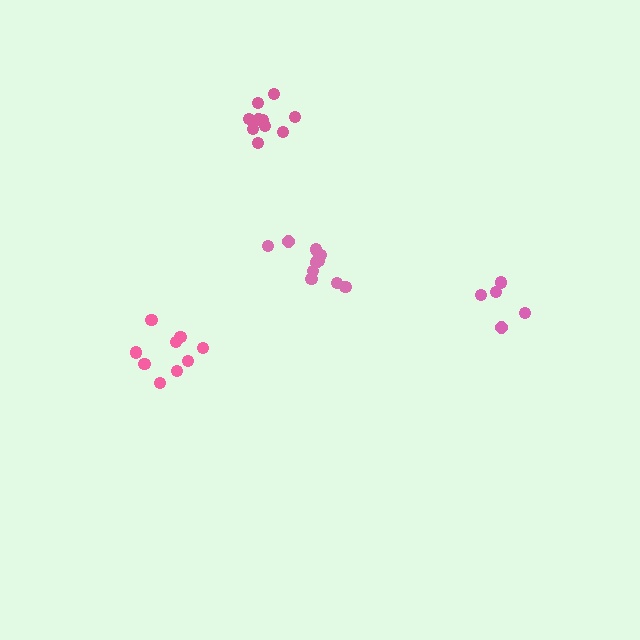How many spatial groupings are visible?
There are 4 spatial groupings.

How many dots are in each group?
Group 1: 9 dots, Group 2: 10 dots, Group 3: 5 dots, Group 4: 11 dots (35 total).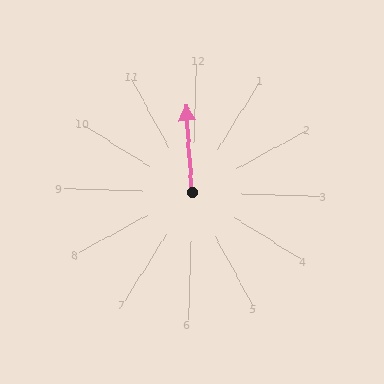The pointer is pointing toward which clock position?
Roughly 12 o'clock.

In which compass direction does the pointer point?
North.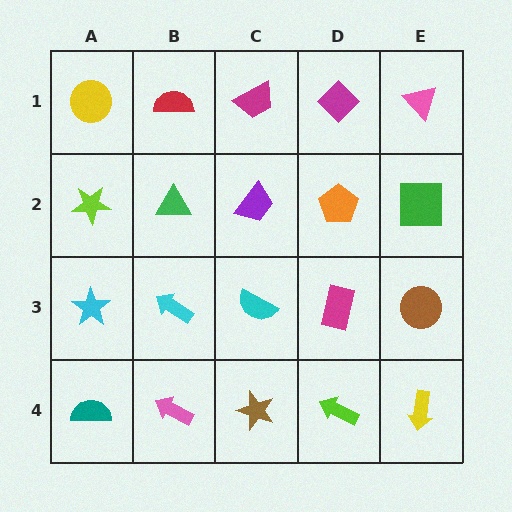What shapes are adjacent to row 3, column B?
A green triangle (row 2, column B), a pink arrow (row 4, column B), a cyan star (row 3, column A), a cyan semicircle (row 3, column C).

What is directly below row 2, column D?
A magenta rectangle.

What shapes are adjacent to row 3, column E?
A green square (row 2, column E), a yellow arrow (row 4, column E), a magenta rectangle (row 3, column D).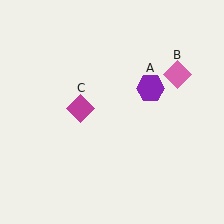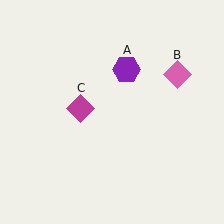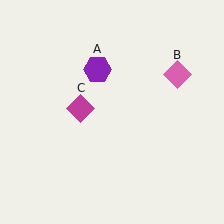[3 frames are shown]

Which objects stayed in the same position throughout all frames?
Pink diamond (object B) and magenta diamond (object C) remained stationary.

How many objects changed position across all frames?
1 object changed position: purple hexagon (object A).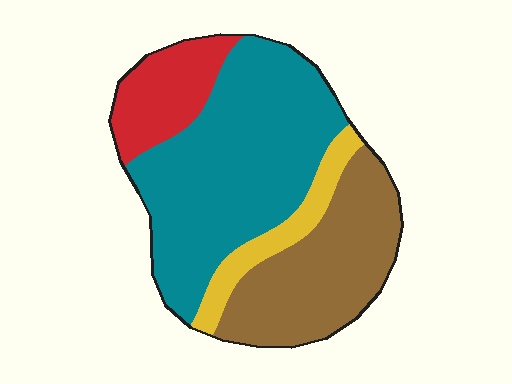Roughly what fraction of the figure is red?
Red covers around 15% of the figure.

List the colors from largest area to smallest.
From largest to smallest: teal, brown, red, yellow.